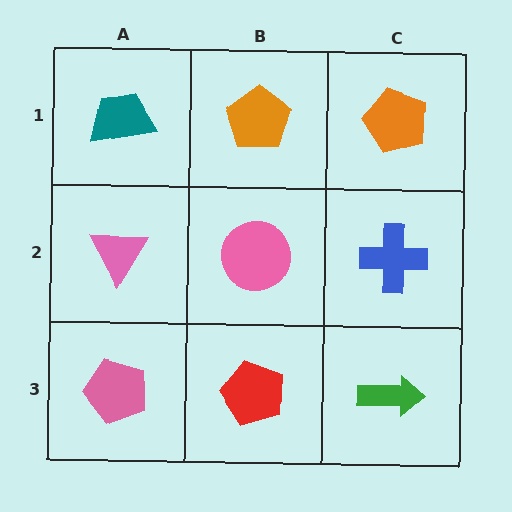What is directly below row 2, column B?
A red pentagon.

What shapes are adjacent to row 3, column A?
A pink triangle (row 2, column A), a red pentagon (row 3, column B).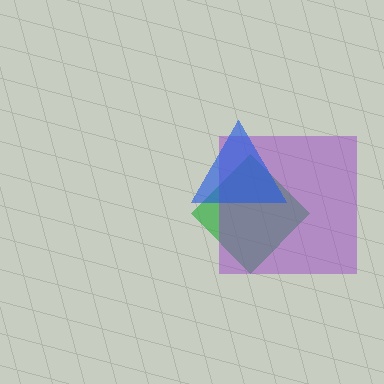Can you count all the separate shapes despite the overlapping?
Yes, there are 3 separate shapes.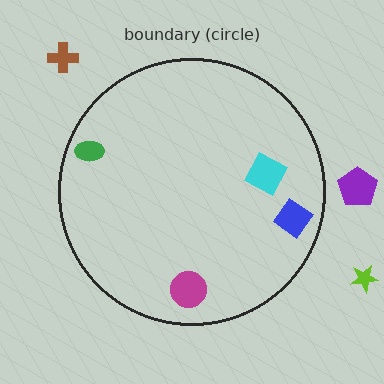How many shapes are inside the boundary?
4 inside, 3 outside.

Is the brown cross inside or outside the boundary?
Outside.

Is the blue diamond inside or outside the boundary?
Inside.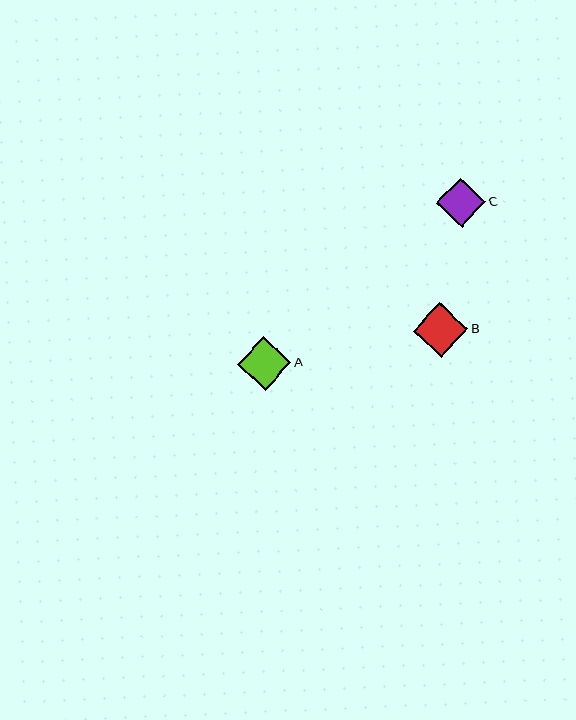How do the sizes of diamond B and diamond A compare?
Diamond B and diamond A are approximately the same size.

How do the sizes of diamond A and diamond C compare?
Diamond A and diamond C are approximately the same size.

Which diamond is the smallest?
Diamond C is the smallest with a size of approximately 49 pixels.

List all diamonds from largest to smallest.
From largest to smallest: B, A, C.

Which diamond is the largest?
Diamond B is the largest with a size of approximately 55 pixels.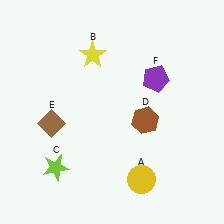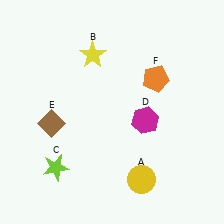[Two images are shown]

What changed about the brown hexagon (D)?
In Image 1, D is brown. In Image 2, it changed to magenta.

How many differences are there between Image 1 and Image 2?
There are 2 differences between the two images.